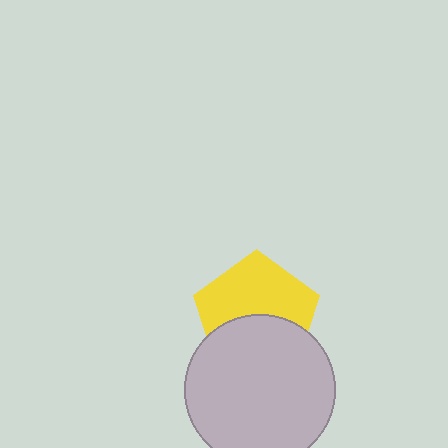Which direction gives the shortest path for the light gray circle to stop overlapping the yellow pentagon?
Moving down gives the shortest separation.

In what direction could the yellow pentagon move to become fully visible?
The yellow pentagon could move up. That would shift it out from behind the light gray circle entirely.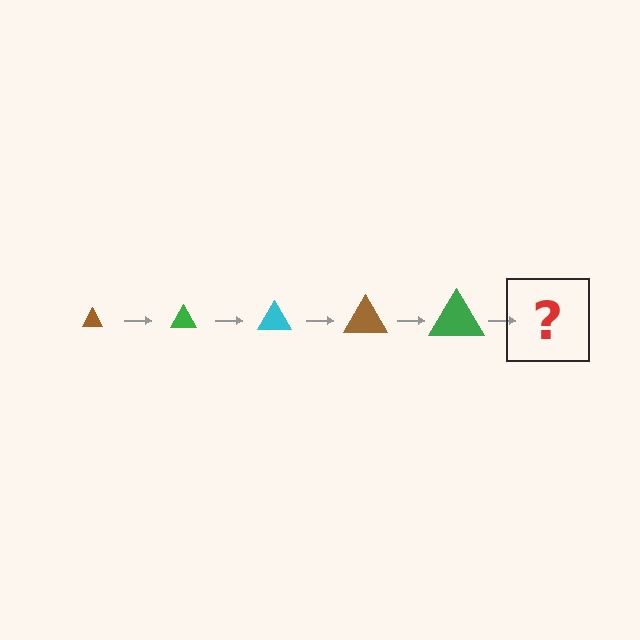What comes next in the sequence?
The next element should be a cyan triangle, larger than the previous one.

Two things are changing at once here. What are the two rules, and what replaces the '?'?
The two rules are that the triangle grows larger each step and the color cycles through brown, green, and cyan. The '?' should be a cyan triangle, larger than the previous one.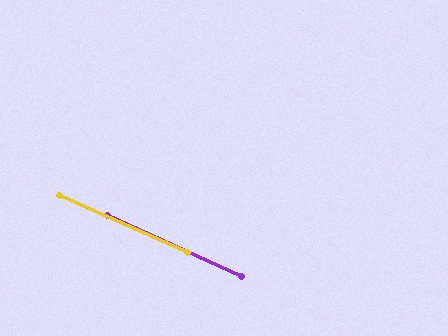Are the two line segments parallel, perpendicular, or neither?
Parallel — their directions differ by only 0.3°.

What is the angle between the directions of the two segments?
Approximately 0 degrees.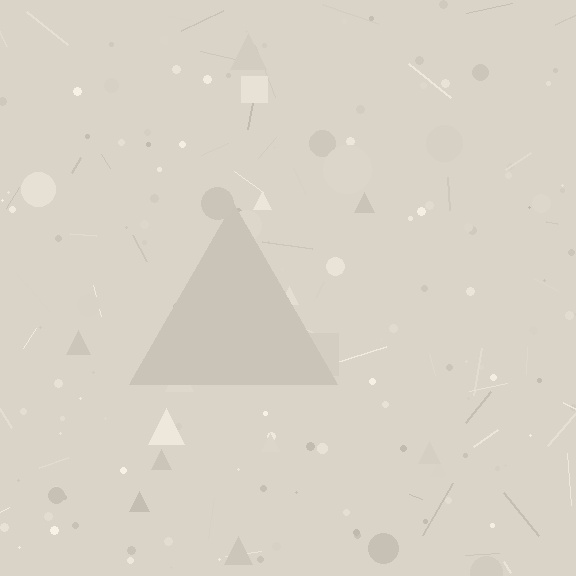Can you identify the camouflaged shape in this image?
The camouflaged shape is a triangle.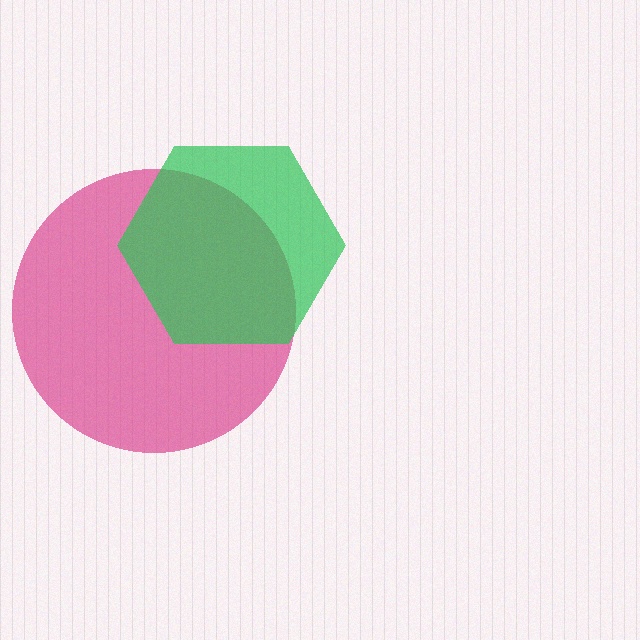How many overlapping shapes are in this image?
There are 2 overlapping shapes in the image.